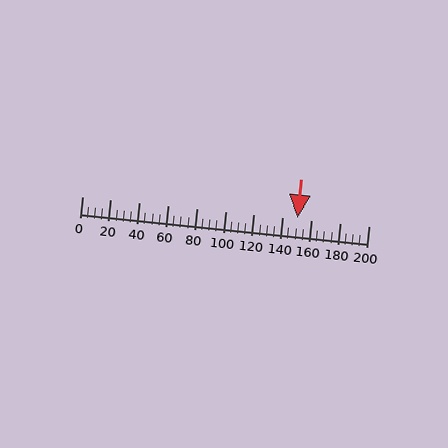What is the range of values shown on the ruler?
The ruler shows values from 0 to 200.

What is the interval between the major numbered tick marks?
The major tick marks are spaced 20 units apart.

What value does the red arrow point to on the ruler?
The red arrow points to approximately 150.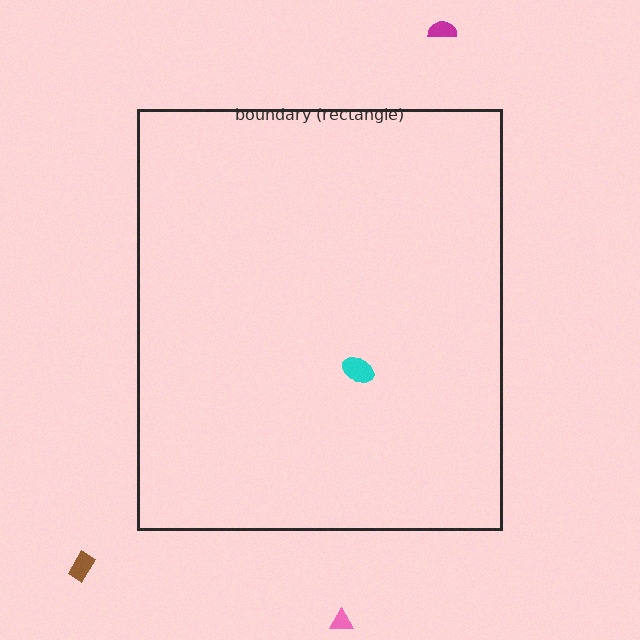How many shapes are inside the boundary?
1 inside, 3 outside.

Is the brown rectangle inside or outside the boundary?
Outside.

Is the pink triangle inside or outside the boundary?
Outside.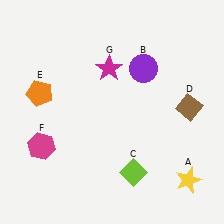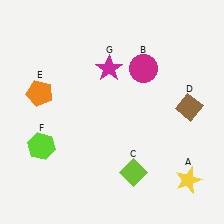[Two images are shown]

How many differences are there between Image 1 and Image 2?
There are 2 differences between the two images.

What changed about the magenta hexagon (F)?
In Image 1, F is magenta. In Image 2, it changed to lime.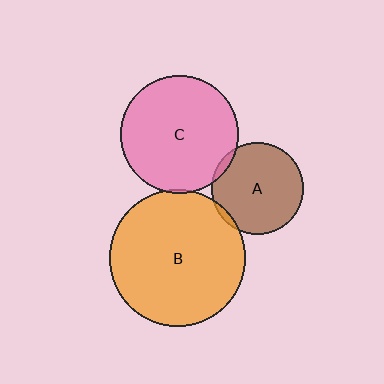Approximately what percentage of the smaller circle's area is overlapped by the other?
Approximately 5%.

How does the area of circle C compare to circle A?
Approximately 1.7 times.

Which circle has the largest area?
Circle B (orange).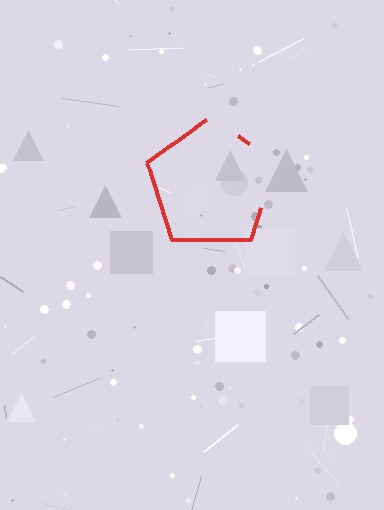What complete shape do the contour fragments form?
The contour fragments form a pentagon.